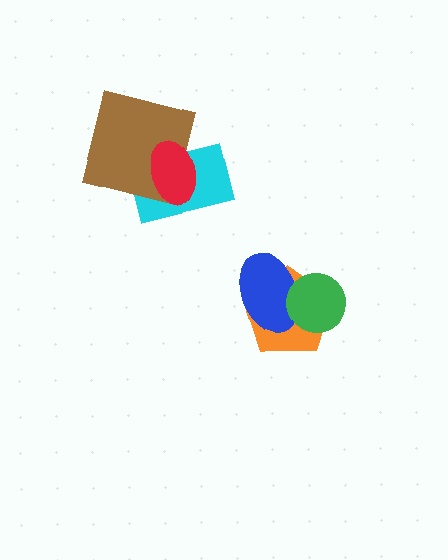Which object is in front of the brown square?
The red ellipse is in front of the brown square.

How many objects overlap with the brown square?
2 objects overlap with the brown square.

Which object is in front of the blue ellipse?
The green circle is in front of the blue ellipse.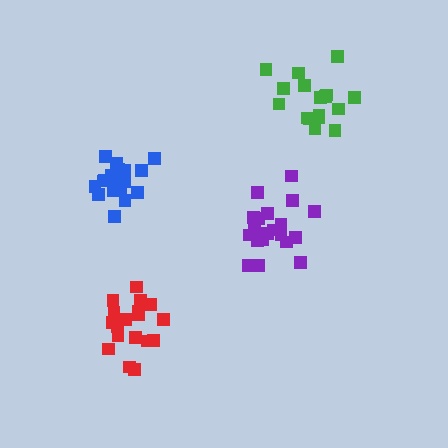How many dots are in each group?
Group 1: 20 dots, Group 2: 18 dots, Group 3: 21 dots, Group 4: 17 dots (76 total).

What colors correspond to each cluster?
The clusters are colored: blue, red, purple, green.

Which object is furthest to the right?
The green cluster is rightmost.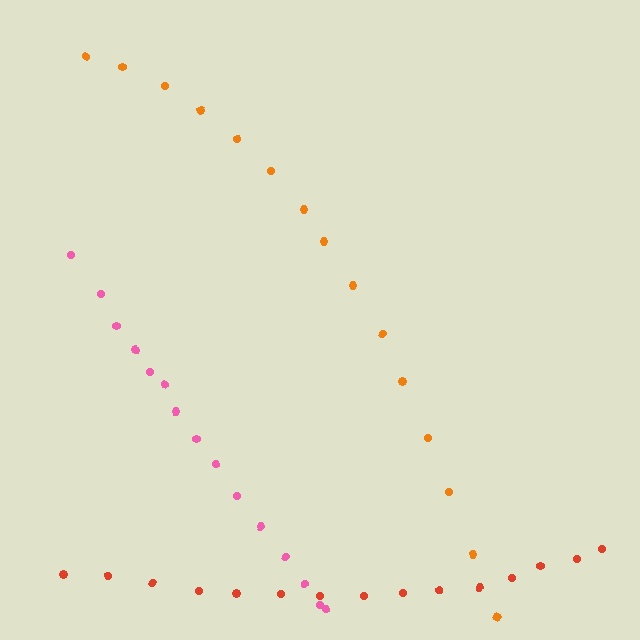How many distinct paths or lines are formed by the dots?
There are 3 distinct paths.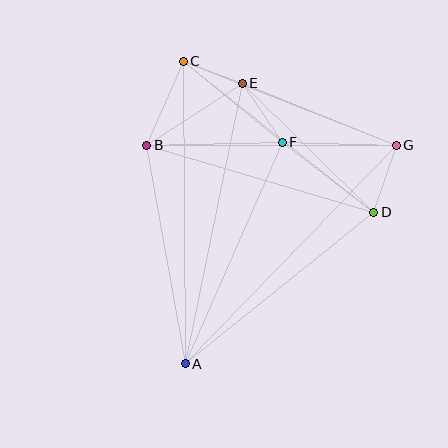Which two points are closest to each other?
Points C and E are closest to each other.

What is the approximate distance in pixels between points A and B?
The distance between A and B is approximately 222 pixels.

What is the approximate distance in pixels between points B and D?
The distance between B and D is approximately 236 pixels.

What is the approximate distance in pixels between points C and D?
The distance between C and D is approximately 243 pixels.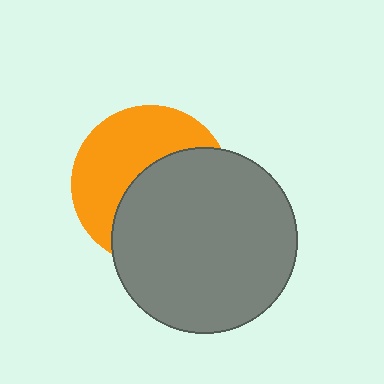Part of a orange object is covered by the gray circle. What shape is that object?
It is a circle.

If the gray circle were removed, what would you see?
You would see the complete orange circle.